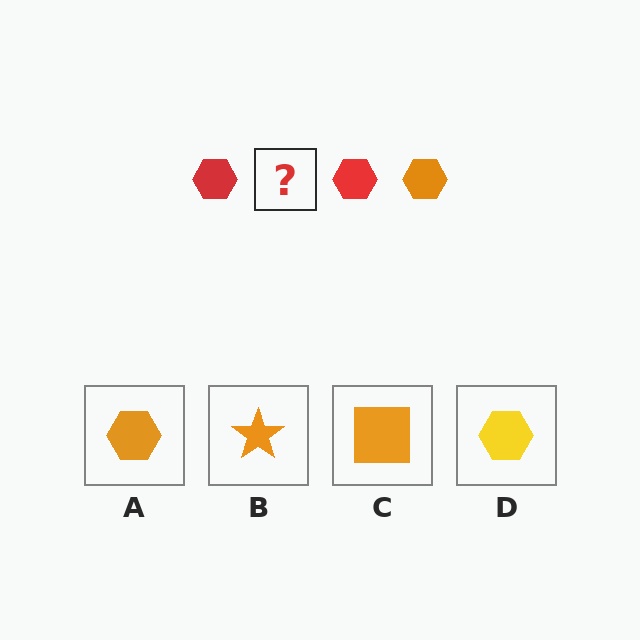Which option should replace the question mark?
Option A.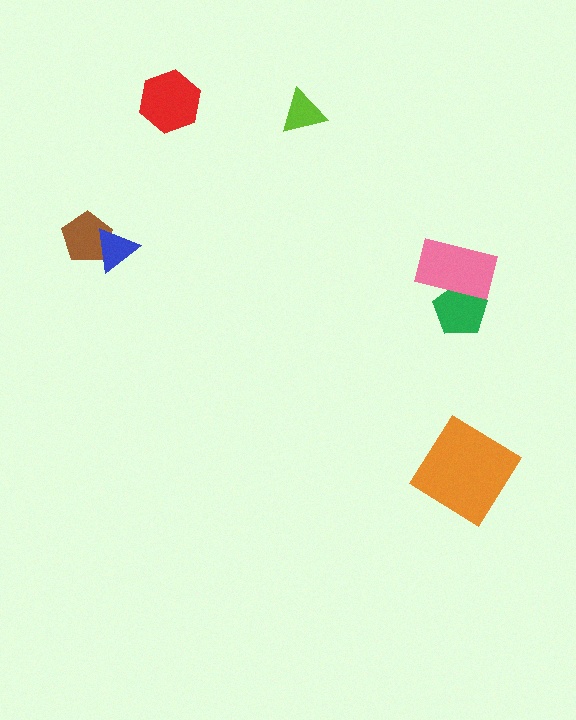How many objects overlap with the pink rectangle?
1 object overlaps with the pink rectangle.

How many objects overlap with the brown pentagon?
1 object overlaps with the brown pentagon.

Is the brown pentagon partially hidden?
Yes, it is partially covered by another shape.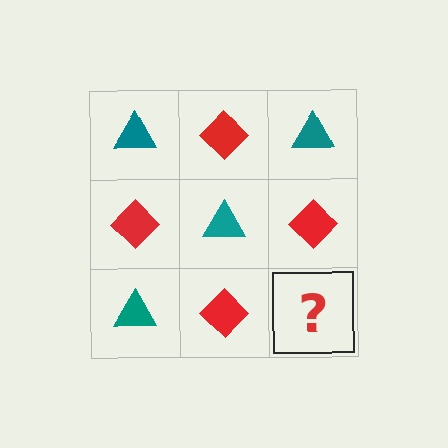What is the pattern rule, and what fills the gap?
The rule is that it alternates teal triangle and red diamond in a checkerboard pattern. The gap should be filled with a teal triangle.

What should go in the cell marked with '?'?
The missing cell should contain a teal triangle.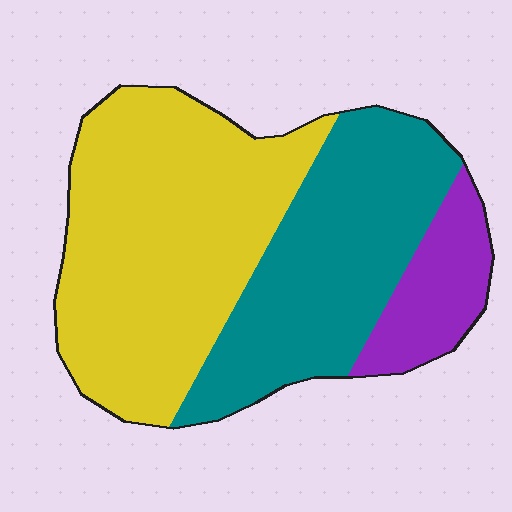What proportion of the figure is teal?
Teal covers about 35% of the figure.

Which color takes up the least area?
Purple, at roughly 15%.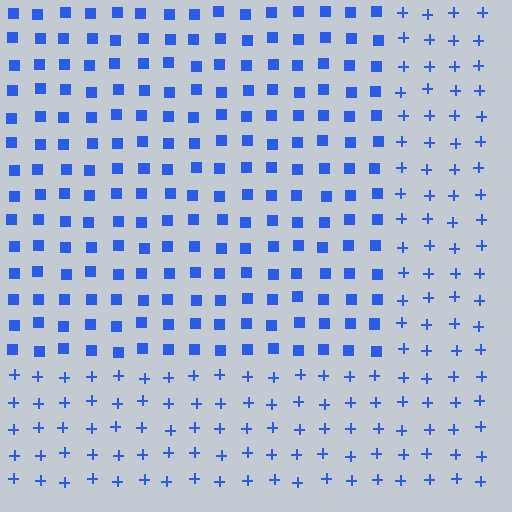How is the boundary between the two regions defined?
The boundary is defined by a change in element shape: squares inside vs. plus signs outside. All elements share the same color and spacing.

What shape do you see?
I see a rectangle.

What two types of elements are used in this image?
The image uses squares inside the rectangle region and plus signs outside it.